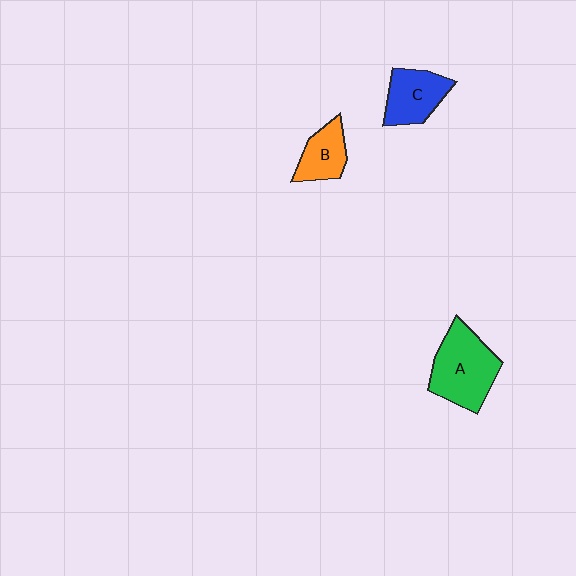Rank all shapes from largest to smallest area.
From largest to smallest: A (green), C (blue), B (orange).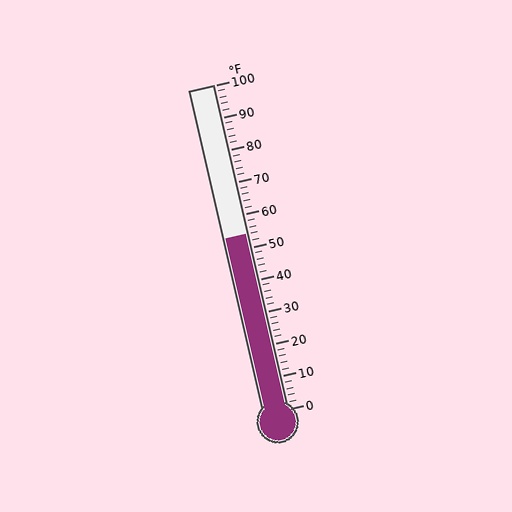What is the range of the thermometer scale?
The thermometer scale ranges from 0°F to 100°F.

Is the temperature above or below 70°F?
The temperature is below 70°F.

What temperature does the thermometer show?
The thermometer shows approximately 54°F.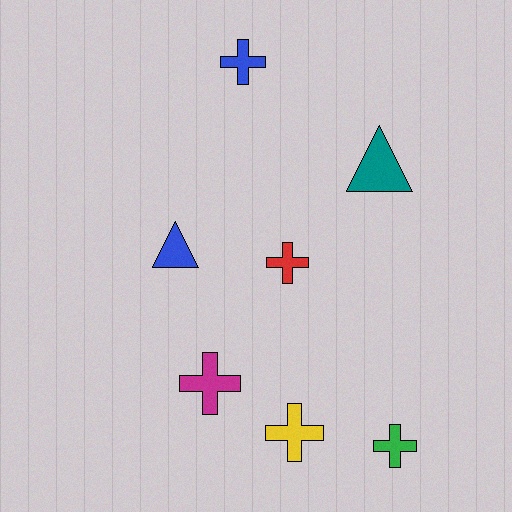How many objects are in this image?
There are 7 objects.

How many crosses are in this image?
There are 5 crosses.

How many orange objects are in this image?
There are no orange objects.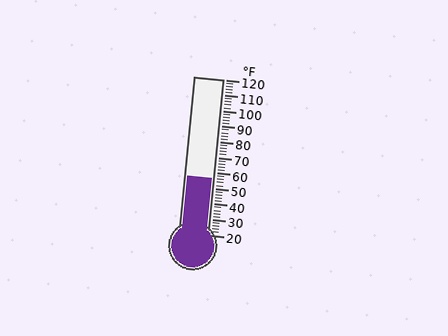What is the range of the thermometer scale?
The thermometer scale ranges from 20°F to 120°F.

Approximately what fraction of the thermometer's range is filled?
The thermometer is filled to approximately 35% of its range.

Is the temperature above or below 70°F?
The temperature is below 70°F.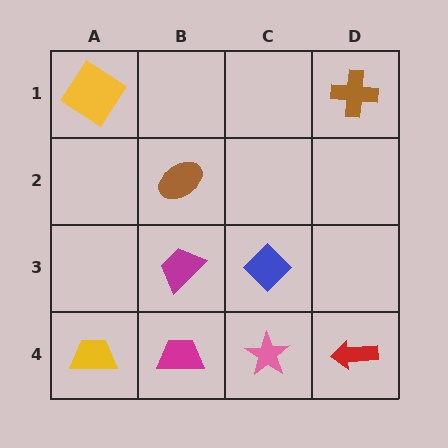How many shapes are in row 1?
2 shapes.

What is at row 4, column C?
A pink star.